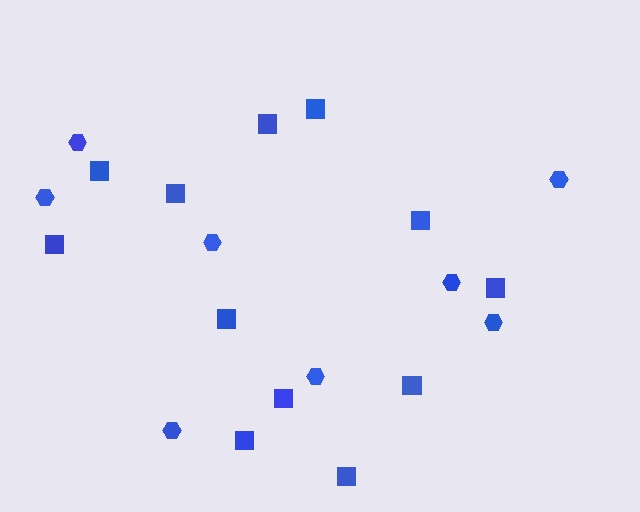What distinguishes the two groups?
There are 2 groups: one group of hexagons (8) and one group of squares (12).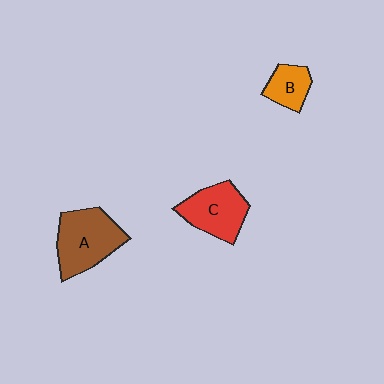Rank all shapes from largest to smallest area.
From largest to smallest: A (brown), C (red), B (orange).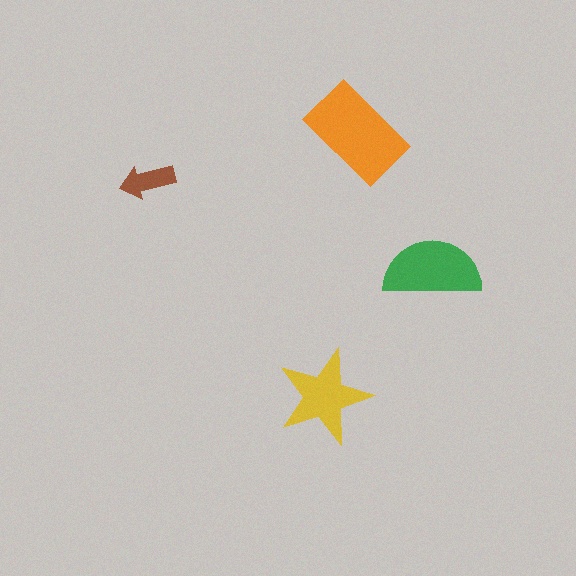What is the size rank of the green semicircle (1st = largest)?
2nd.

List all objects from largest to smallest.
The orange rectangle, the green semicircle, the yellow star, the brown arrow.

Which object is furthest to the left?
The brown arrow is leftmost.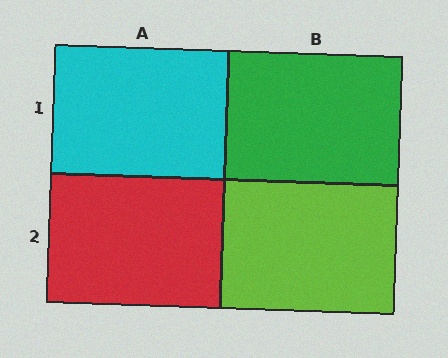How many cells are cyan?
1 cell is cyan.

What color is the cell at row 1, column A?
Cyan.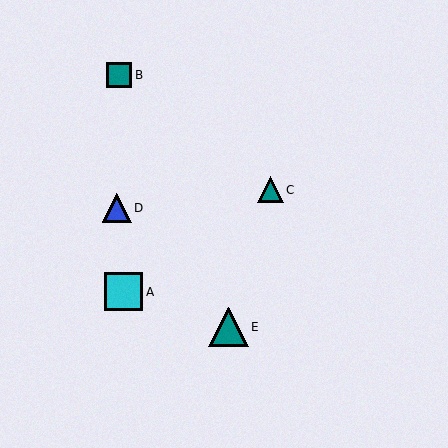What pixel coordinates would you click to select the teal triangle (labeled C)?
Click at (270, 190) to select the teal triangle C.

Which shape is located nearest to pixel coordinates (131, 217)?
The blue triangle (labeled D) at (117, 208) is nearest to that location.